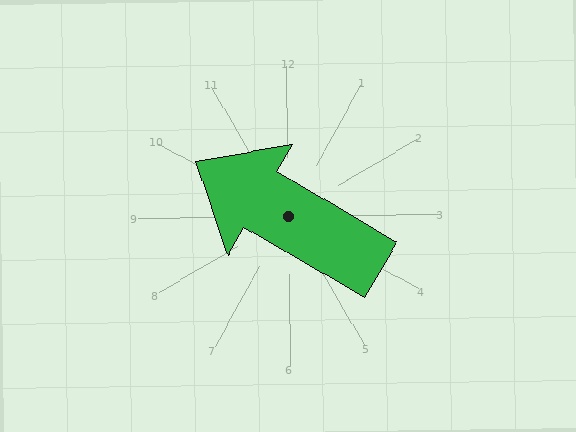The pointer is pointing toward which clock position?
Roughly 10 o'clock.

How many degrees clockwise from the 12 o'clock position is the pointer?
Approximately 301 degrees.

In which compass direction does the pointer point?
Northwest.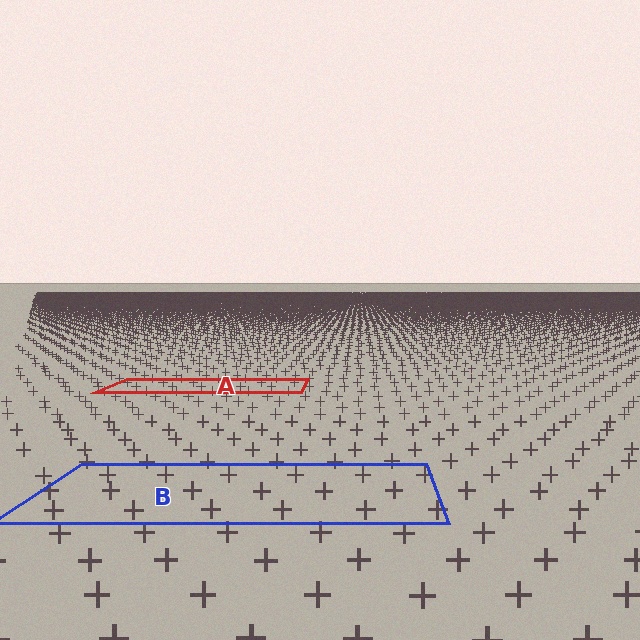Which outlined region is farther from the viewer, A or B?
Region A is farther from the viewer — the texture elements inside it appear smaller and more densely packed.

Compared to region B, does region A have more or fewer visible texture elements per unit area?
Region A has more texture elements per unit area — they are packed more densely because it is farther away.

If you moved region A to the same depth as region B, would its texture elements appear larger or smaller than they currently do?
They would appear larger. At a closer depth, the same texture elements are projected at a bigger on-screen size.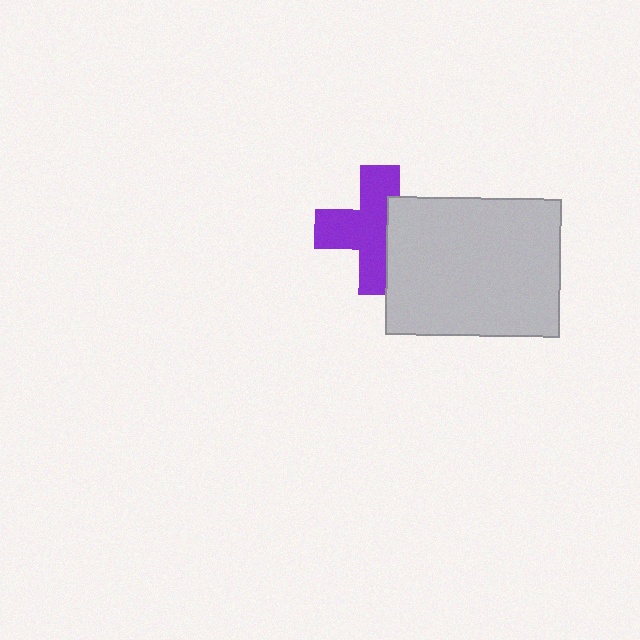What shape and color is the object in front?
The object in front is a light gray rectangle.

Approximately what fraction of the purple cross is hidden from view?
Roughly 34% of the purple cross is hidden behind the light gray rectangle.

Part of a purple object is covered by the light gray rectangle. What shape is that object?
It is a cross.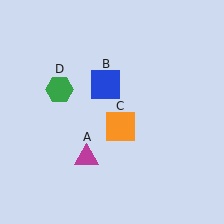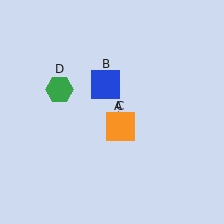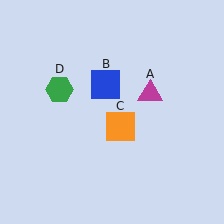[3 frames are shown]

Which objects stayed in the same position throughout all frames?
Blue square (object B) and orange square (object C) and green hexagon (object D) remained stationary.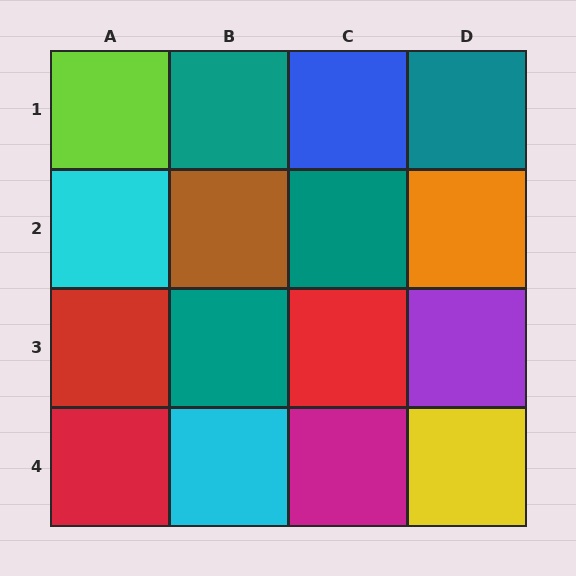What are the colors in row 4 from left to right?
Red, cyan, magenta, yellow.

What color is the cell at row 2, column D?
Orange.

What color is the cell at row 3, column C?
Red.